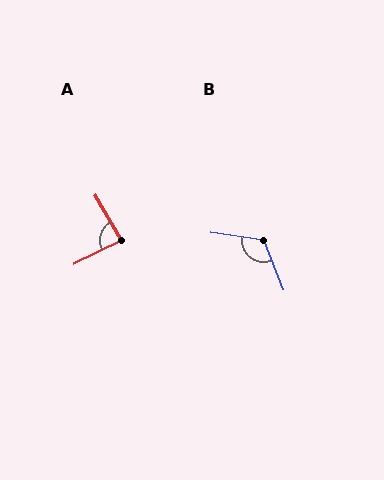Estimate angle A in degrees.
Approximately 86 degrees.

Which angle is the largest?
B, at approximately 120 degrees.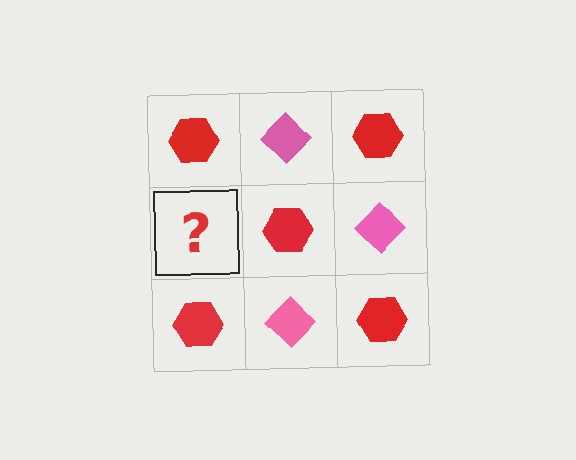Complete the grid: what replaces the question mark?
The question mark should be replaced with a pink diamond.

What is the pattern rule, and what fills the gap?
The rule is that it alternates red hexagon and pink diamond in a checkerboard pattern. The gap should be filled with a pink diamond.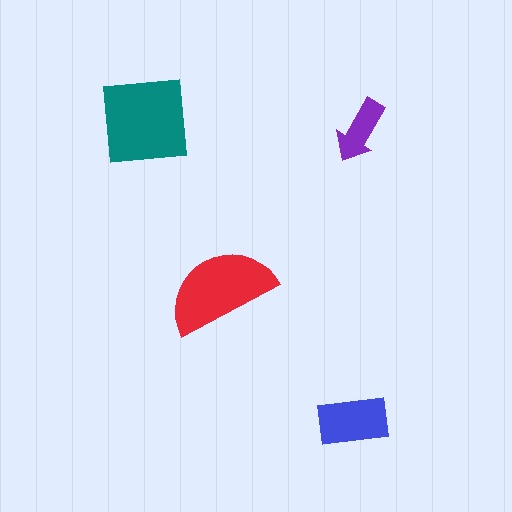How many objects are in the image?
There are 4 objects in the image.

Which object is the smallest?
The purple arrow.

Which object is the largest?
The teal square.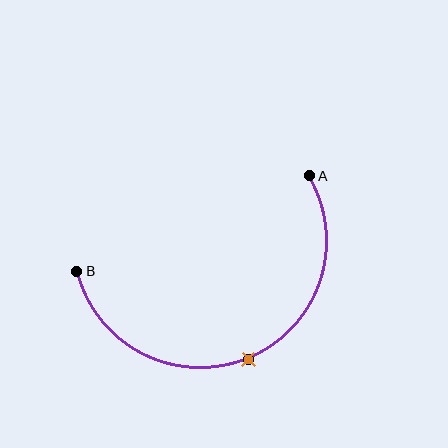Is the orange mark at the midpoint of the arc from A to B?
Yes. The orange mark lies on the arc at equal arc-length from both A and B — it is the arc midpoint.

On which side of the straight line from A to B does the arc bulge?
The arc bulges below the straight line connecting A and B.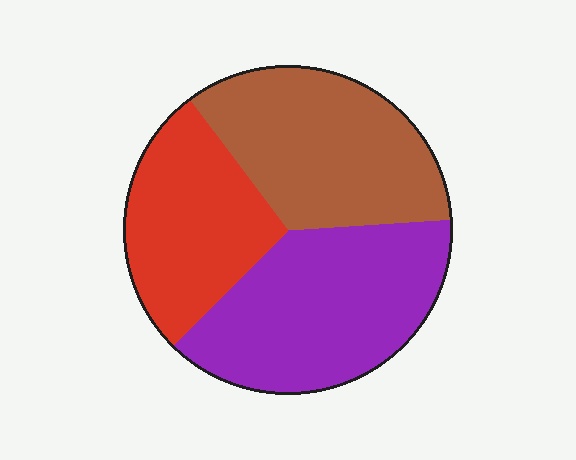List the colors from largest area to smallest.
From largest to smallest: purple, brown, red.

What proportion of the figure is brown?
Brown covers around 35% of the figure.